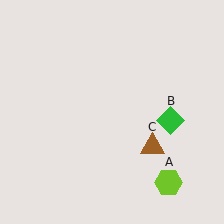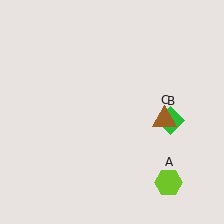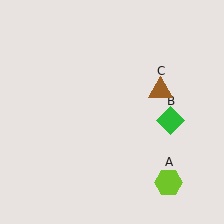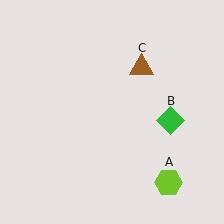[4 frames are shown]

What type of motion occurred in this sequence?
The brown triangle (object C) rotated counterclockwise around the center of the scene.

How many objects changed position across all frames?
1 object changed position: brown triangle (object C).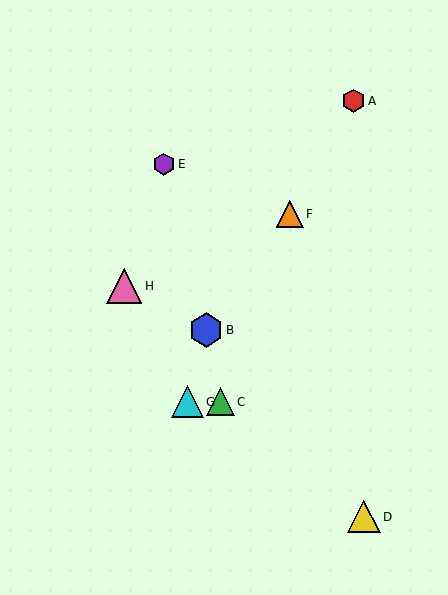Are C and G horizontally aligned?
Yes, both are at y≈402.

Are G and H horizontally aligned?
No, G is at y≈402 and H is at y≈286.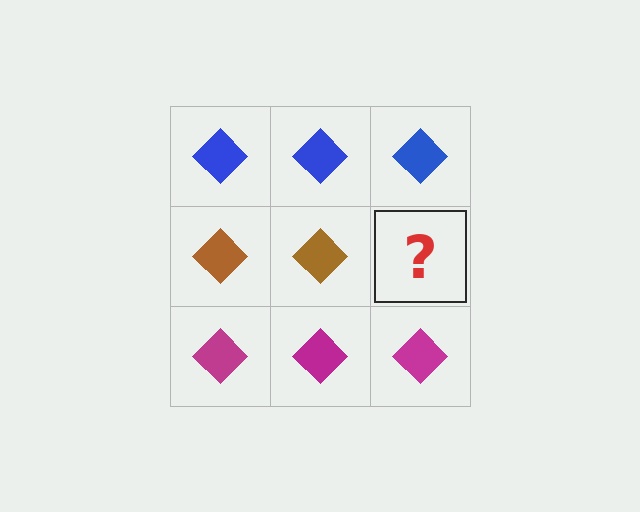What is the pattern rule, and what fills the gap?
The rule is that each row has a consistent color. The gap should be filled with a brown diamond.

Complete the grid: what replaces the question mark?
The question mark should be replaced with a brown diamond.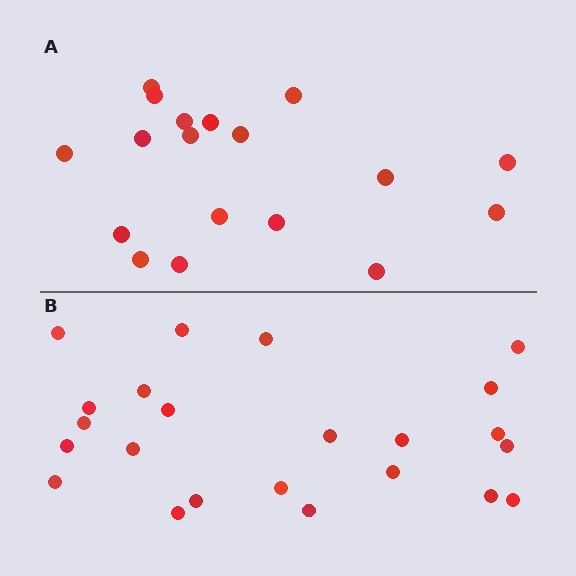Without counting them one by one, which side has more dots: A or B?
Region B (the bottom region) has more dots.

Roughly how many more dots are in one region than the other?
Region B has about 5 more dots than region A.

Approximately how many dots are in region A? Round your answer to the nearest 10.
About 20 dots. (The exact count is 18, which rounds to 20.)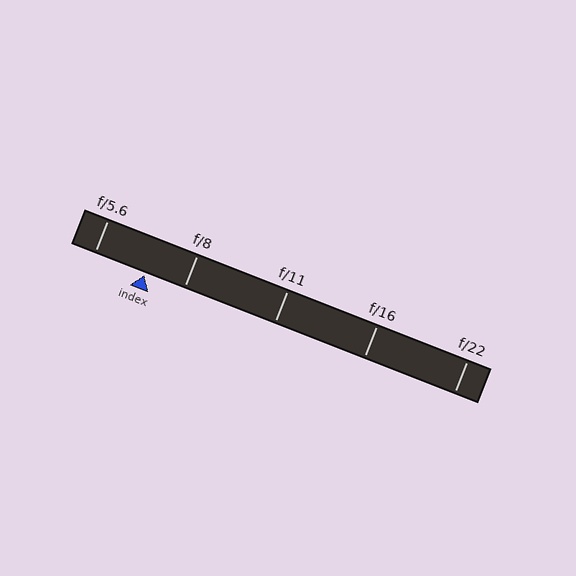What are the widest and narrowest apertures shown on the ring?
The widest aperture shown is f/5.6 and the narrowest is f/22.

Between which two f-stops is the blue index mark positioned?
The index mark is between f/5.6 and f/8.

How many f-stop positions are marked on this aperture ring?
There are 5 f-stop positions marked.